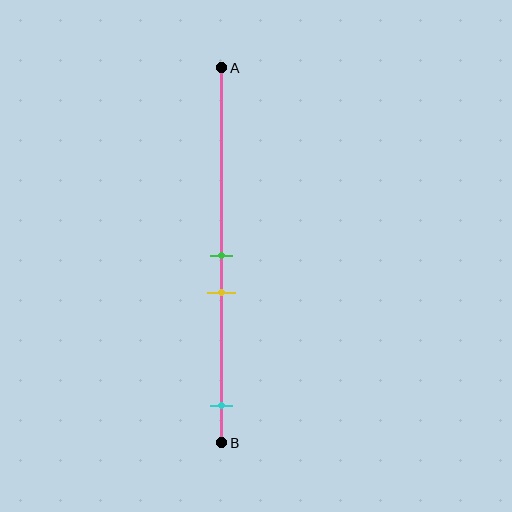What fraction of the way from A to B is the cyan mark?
The cyan mark is approximately 90% (0.9) of the way from A to B.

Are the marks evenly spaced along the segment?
No, the marks are not evenly spaced.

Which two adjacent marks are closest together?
The green and yellow marks are the closest adjacent pair.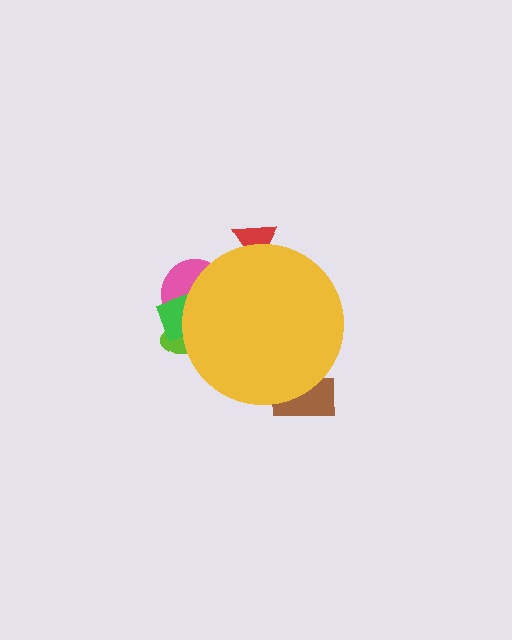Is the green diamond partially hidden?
Yes, the green diamond is partially hidden behind the yellow circle.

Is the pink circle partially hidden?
Yes, the pink circle is partially hidden behind the yellow circle.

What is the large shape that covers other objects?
A yellow circle.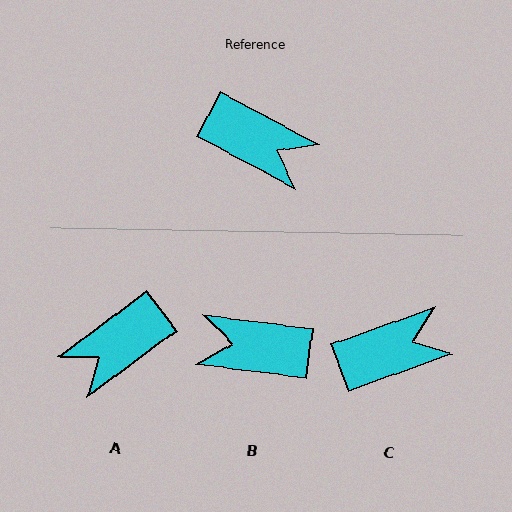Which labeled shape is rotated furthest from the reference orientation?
B, about 159 degrees away.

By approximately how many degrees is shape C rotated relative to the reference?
Approximately 48 degrees counter-clockwise.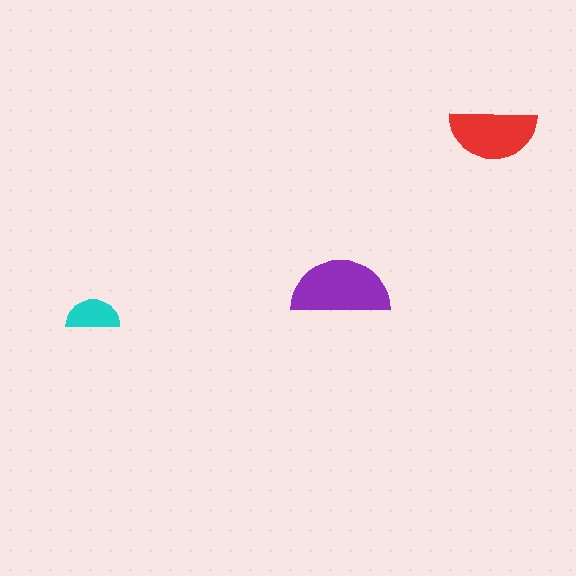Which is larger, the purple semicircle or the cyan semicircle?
The purple one.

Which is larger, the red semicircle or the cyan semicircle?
The red one.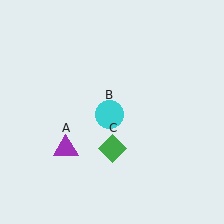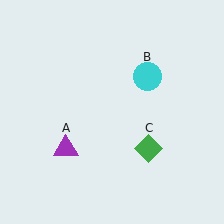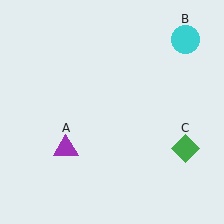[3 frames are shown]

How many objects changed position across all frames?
2 objects changed position: cyan circle (object B), green diamond (object C).